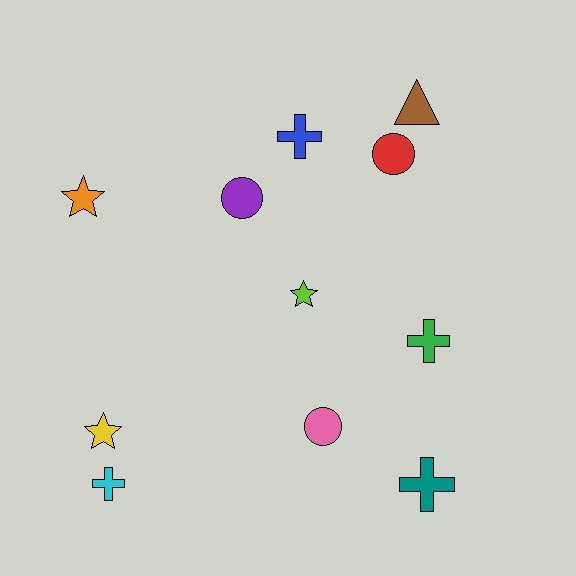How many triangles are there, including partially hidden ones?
There is 1 triangle.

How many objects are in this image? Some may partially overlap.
There are 11 objects.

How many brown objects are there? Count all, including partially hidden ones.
There is 1 brown object.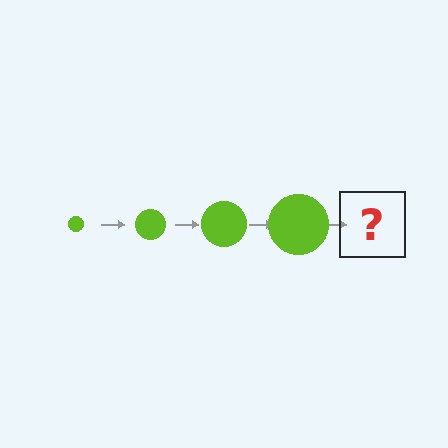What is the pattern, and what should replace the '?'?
The pattern is that the circle gets progressively larger each step. The '?' should be a lime circle, larger than the previous one.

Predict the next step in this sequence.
The next step is a lime circle, larger than the previous one.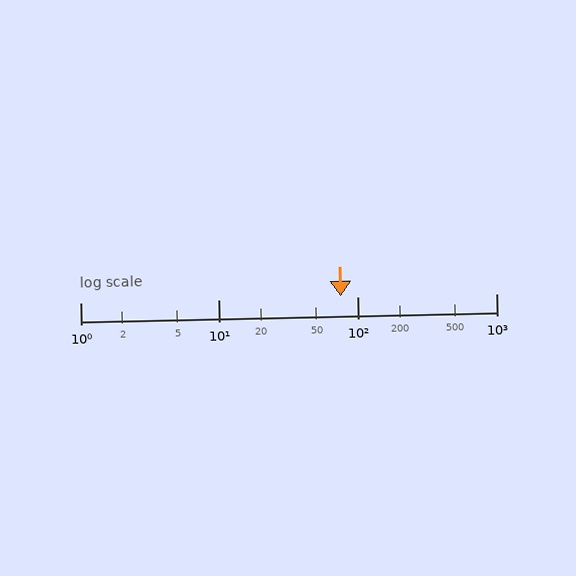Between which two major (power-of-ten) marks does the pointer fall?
The pointer is between 10 and 100.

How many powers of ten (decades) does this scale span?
The scale spans 3 decades, from 1 to 1000.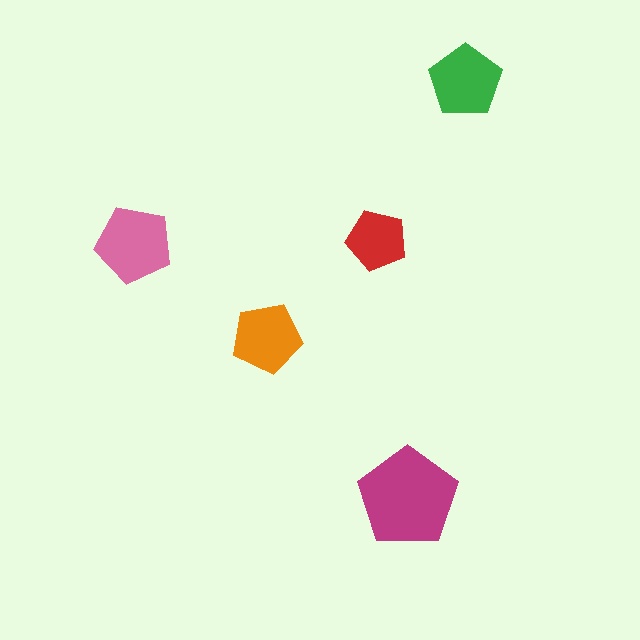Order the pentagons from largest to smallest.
the magenta one, the pink one, the green one, the orange one, the red one.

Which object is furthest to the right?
The green pentagon is rightmost.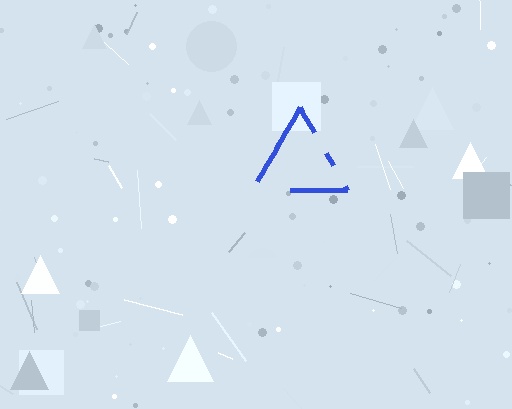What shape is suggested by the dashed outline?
The dashed outline suggests a triangle.